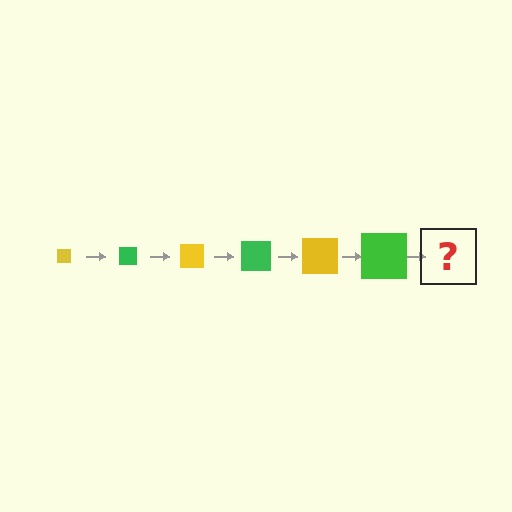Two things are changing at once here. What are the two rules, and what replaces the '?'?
The two rules are that the square grows larger each step and the color cycles through yellow and green. The '?' should be a yellow square, larger than the previous one.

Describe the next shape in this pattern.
It should be a yellow square, larger than the previous one.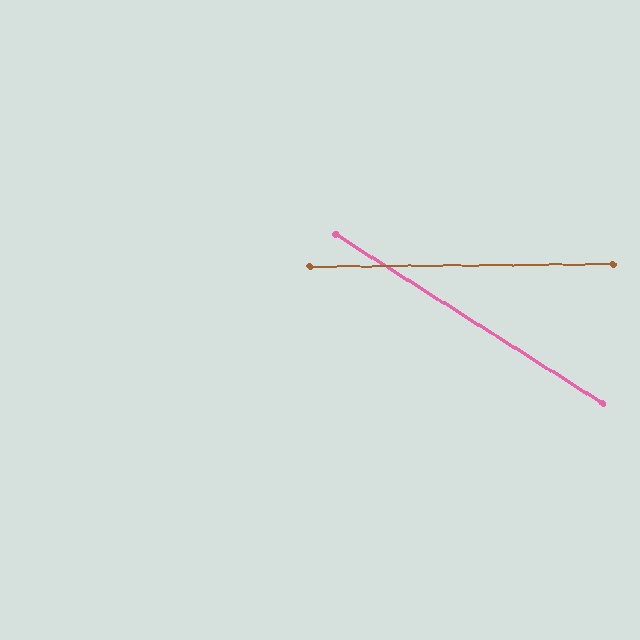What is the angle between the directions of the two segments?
Approximately 33 degrees.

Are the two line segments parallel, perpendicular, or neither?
Neither parallel nor perpendicular — they differ by about 33°.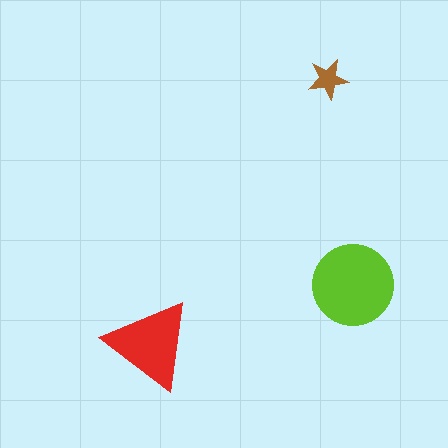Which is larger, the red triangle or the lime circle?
The lime circle.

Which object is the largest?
The lime circle.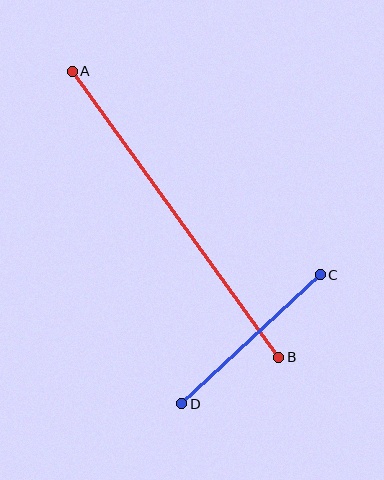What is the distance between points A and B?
The distance is approximately 353 pixels.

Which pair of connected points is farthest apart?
Points A and B are farthest apart.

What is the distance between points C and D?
The distance is approximately 189 pixels.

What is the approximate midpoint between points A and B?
The midpoint is at approximately (175, 214) pixels.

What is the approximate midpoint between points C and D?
The midpoint is at approximately (251, 339) pixels.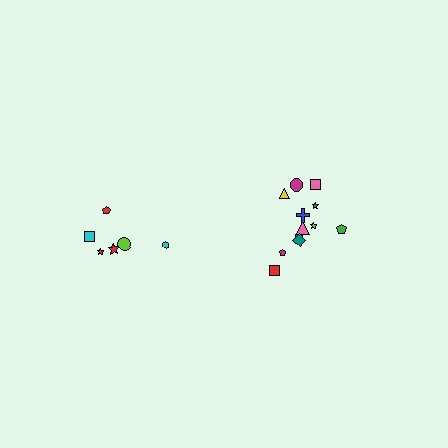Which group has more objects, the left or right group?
The right group.